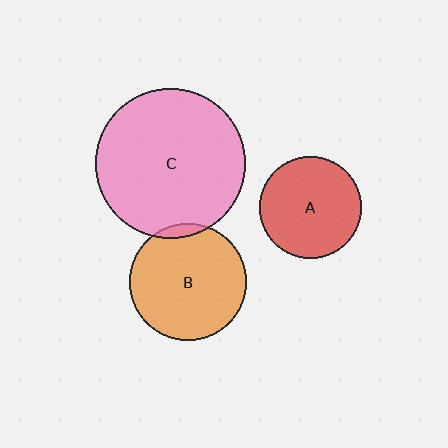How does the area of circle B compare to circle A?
Approximately 1.3 times.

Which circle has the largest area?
Circle C (pink).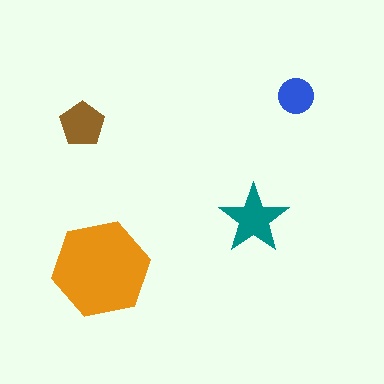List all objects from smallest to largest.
The blue circle, the brown pentagon, the teal star, the orange hexagon.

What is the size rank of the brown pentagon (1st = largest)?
3rd.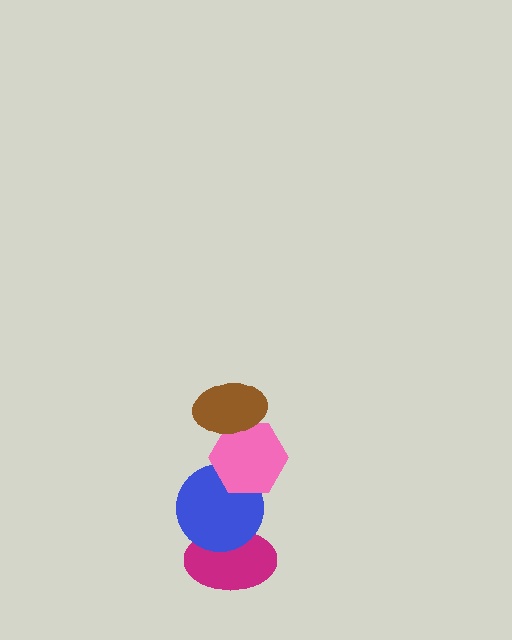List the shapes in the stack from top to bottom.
From top to bottom: the brown ellipse, the pink hexagon, the blue circle, the magenta ellipse.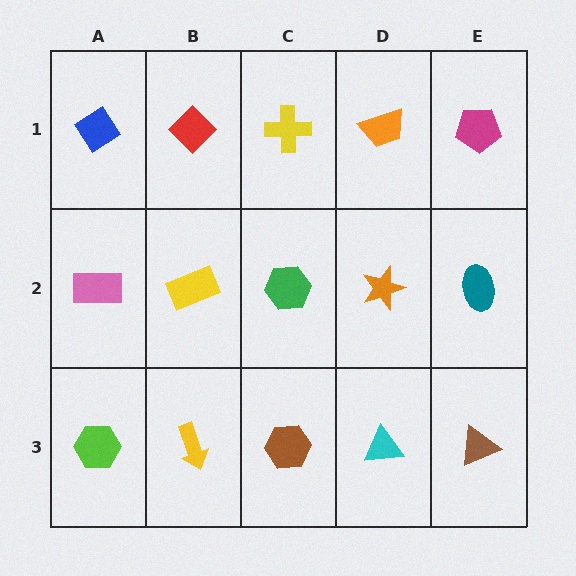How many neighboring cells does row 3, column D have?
3.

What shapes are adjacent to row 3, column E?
A teal ellipse (row 2, column E), a cyan triangle (row 3, column D).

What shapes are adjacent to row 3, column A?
A pink rectangle (row 2, column A), a yellow arrow (row 3, column B).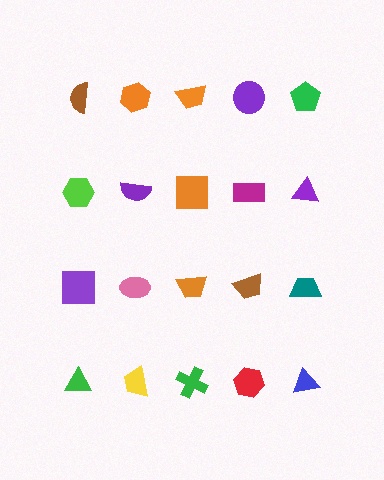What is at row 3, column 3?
An orange trapezoid.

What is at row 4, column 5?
A blue triangle.